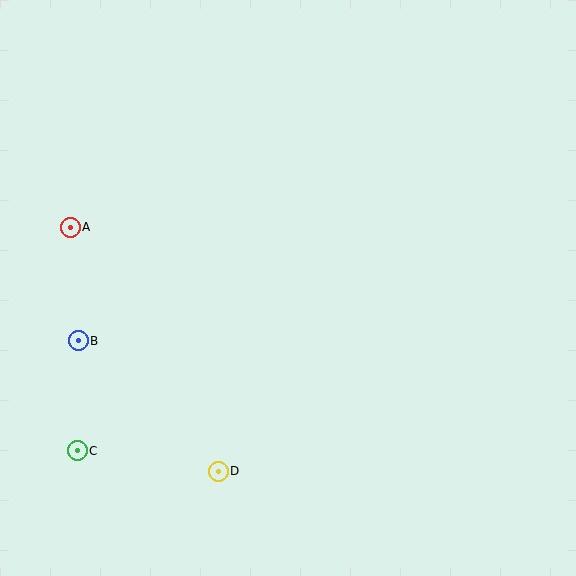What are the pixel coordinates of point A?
Point A is at (70, 227).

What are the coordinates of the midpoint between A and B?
The midpoint between A and B is at (74, 284).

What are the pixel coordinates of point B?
Point B is at (78, 341).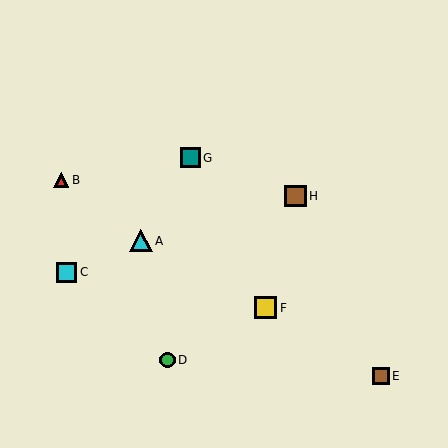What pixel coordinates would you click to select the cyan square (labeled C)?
Click at (67, 272) to select the cyan square C.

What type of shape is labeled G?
Shape G is a teal square.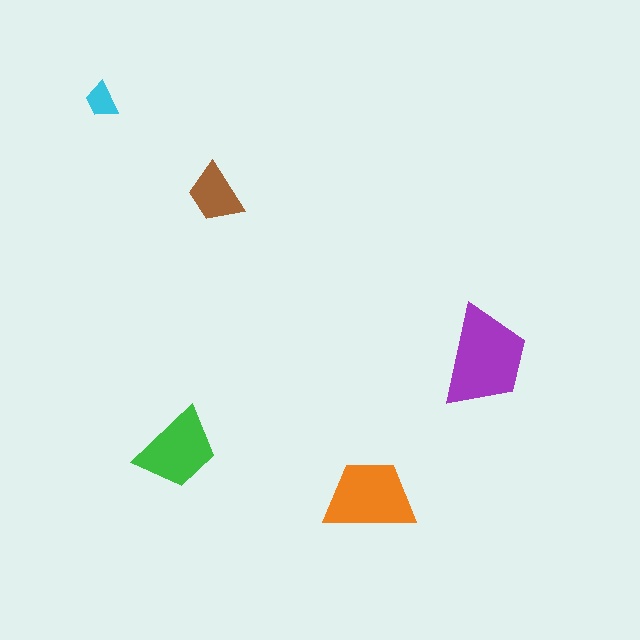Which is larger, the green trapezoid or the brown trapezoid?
The green one.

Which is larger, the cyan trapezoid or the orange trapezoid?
The orange one.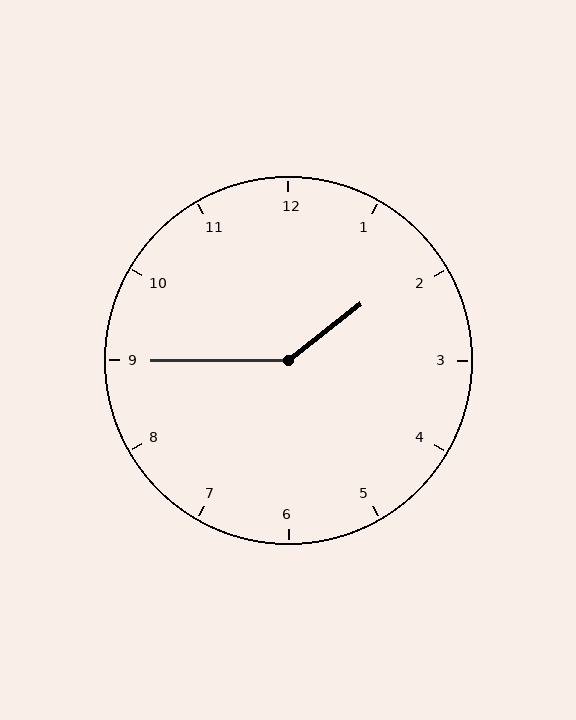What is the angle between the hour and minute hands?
Approximately 142 degrees.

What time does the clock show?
1:45.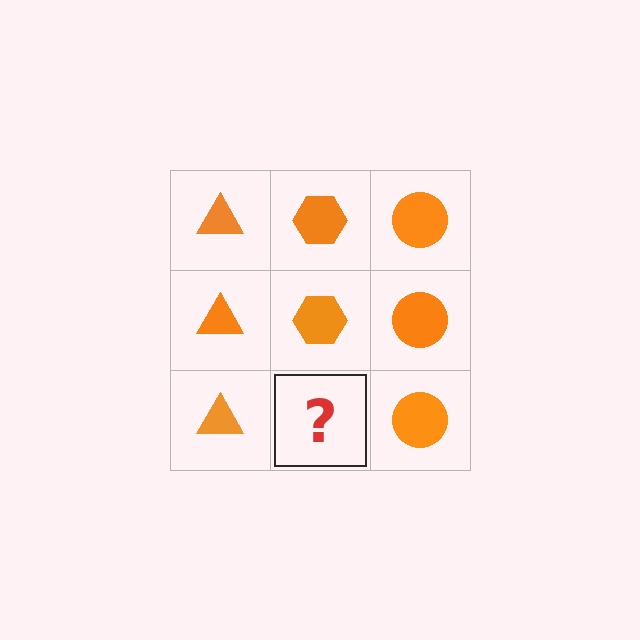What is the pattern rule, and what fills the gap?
The rule is that each column has a consistent shape. The gap should be filled with an orange hexagon.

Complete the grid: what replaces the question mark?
The question mark should be replaced with an orange hexagon.